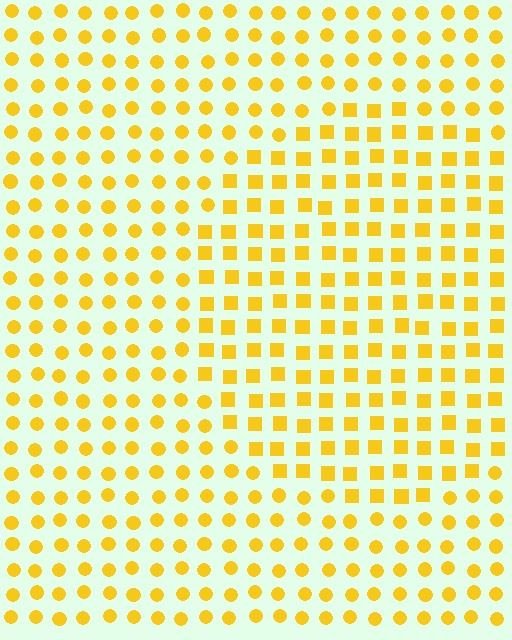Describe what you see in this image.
The image is filled with small yellow elements arranged in a uniform grid. A circle-shaped region contains squares, while the surrounding area contains circles. The boundary is defined purely by the change in element shape.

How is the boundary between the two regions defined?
The boundary is defined by a change in element shape: squares inside vs. circles outside. All elements share the same color and spacing.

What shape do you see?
I see a circle.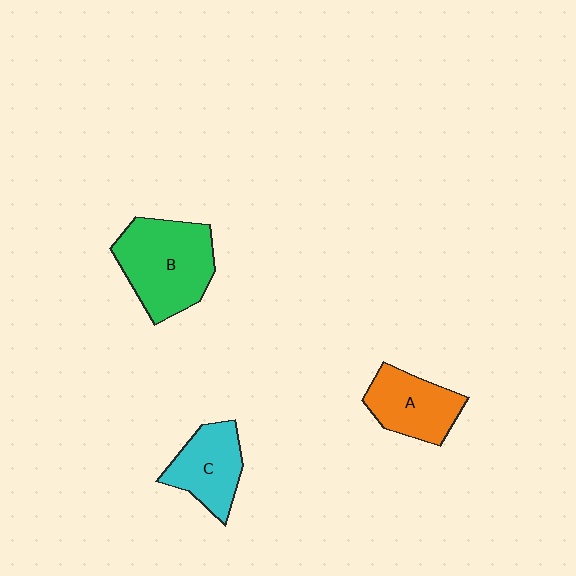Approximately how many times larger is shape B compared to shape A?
Approximately 1.5 times.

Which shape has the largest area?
Shape B (green).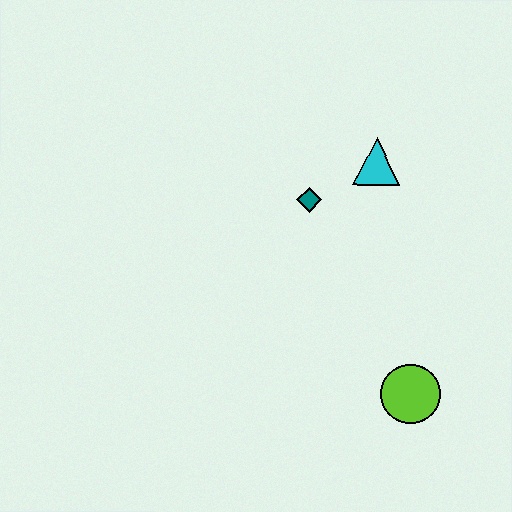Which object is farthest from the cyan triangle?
The lime circle is farthest from the cyan triangle.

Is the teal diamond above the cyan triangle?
No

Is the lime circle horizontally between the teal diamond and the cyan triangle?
No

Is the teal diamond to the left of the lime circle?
Yes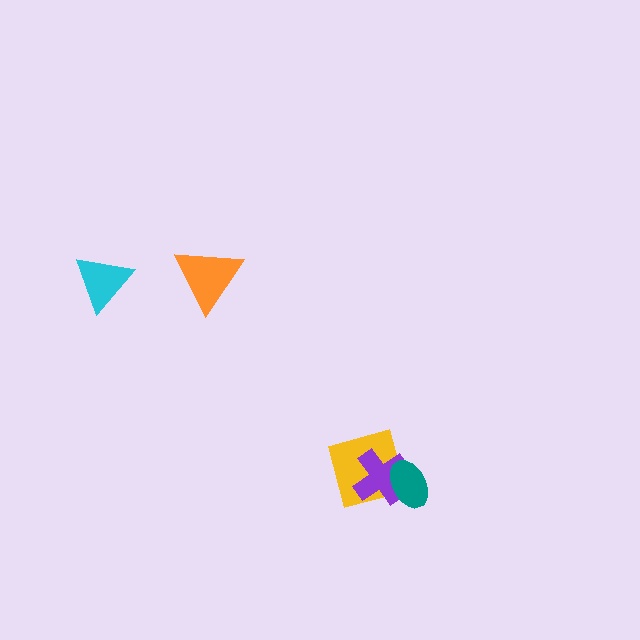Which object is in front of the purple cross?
The teal ellipse is in front of the purple cross.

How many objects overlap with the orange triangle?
0 objects overlap with the orange triangle.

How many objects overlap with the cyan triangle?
0 objects overlap with the cyan triangle.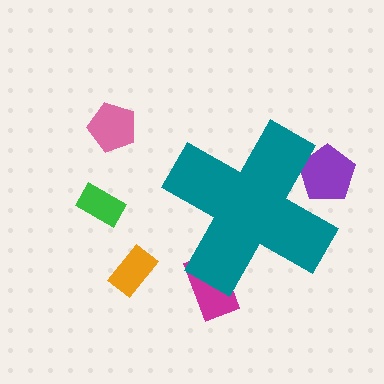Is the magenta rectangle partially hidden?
Yes, the magenta rectangle is partially hidden behind the teal cross.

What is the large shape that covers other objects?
A teal cross.